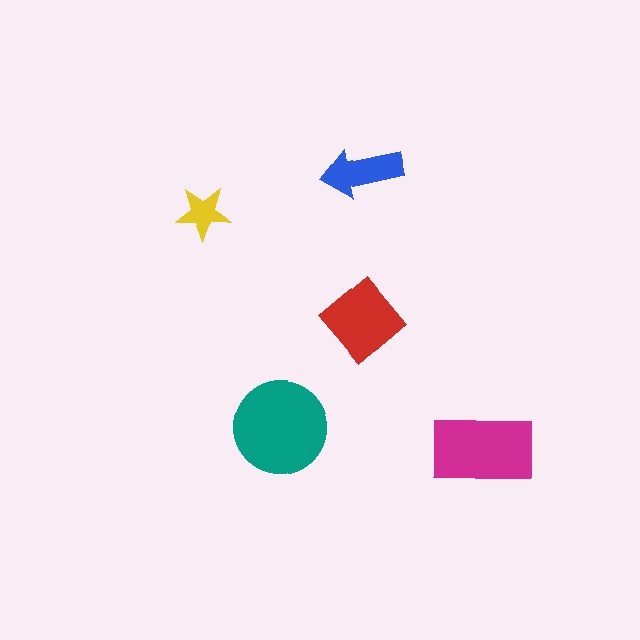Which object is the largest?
The teal circle.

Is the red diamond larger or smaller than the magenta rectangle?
Smaller.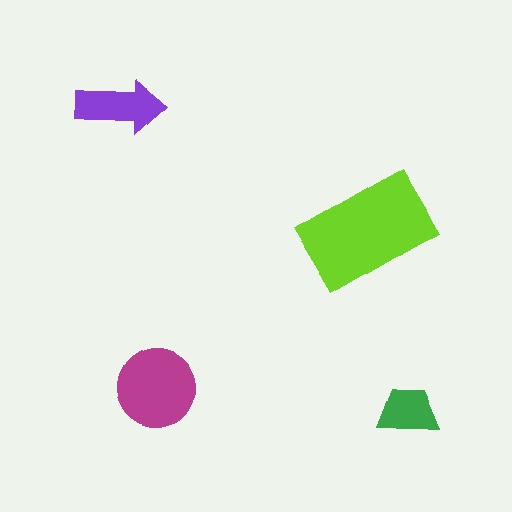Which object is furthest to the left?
The purple arrow is leftmost.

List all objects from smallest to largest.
The green trapezoid, the purple arrow, the magenta circle, the lime rectangle.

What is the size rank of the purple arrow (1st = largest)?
3rd.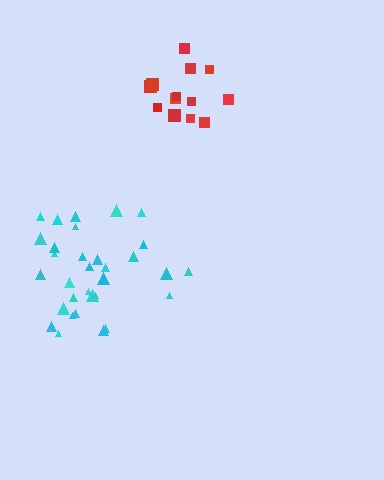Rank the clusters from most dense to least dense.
red, cyan.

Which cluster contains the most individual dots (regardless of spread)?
Cyan (32).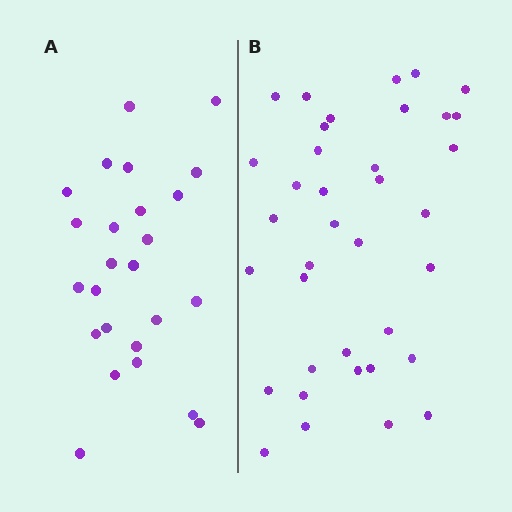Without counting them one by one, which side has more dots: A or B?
Region B (the right region) has more dots.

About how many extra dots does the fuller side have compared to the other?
Region B has roughly 12 or so more dots than region A.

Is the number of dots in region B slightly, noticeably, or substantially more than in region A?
Region B has substantially more. The ratio is roughly 1.5 to 1.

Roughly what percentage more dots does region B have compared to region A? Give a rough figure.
About 50% more.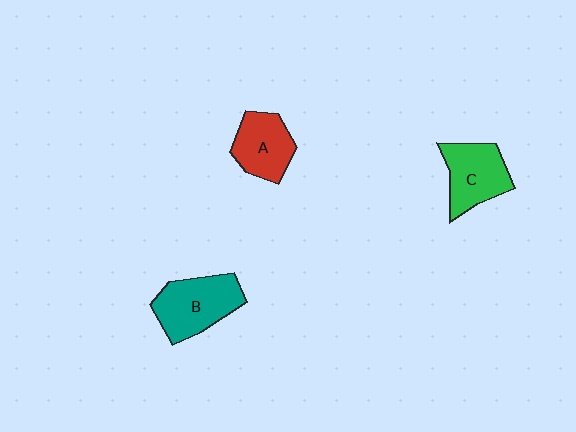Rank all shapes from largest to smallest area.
From largest to smallest: B (teal), C (green), A (red).